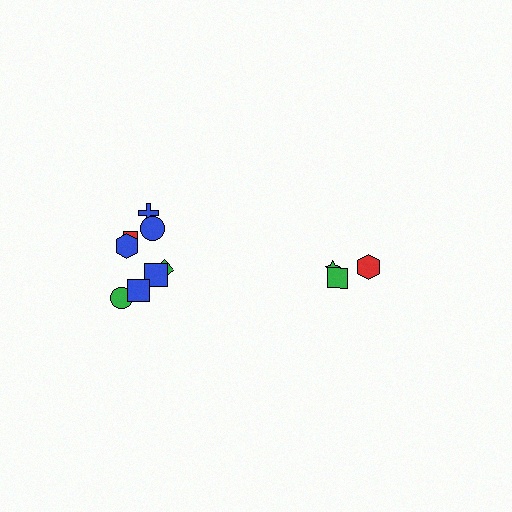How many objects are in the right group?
There are 3 objects.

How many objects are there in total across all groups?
There are 11 objects.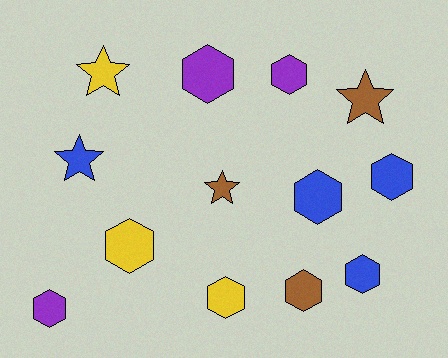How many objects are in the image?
There are 13 objects.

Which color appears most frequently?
Blue, with 4 objects.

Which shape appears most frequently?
Hexagon, with 9 objects.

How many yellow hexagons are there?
There are 2 yellow hexagons.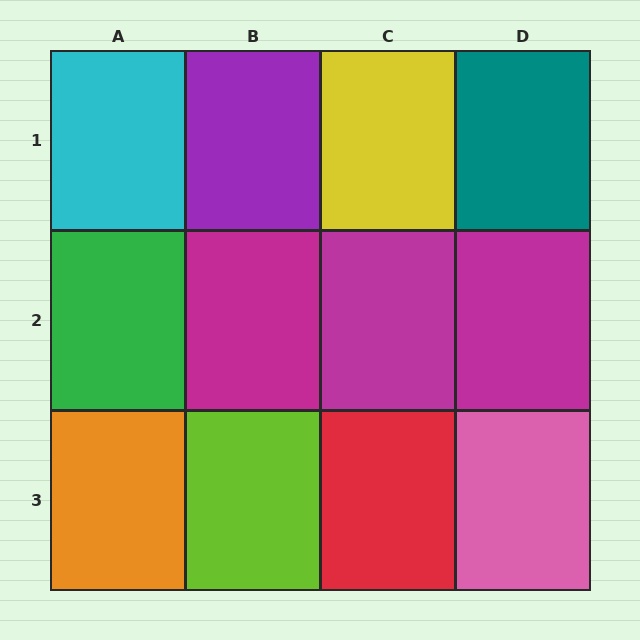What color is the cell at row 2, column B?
Magenta.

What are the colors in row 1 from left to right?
Cyan, purple, yellow, teal.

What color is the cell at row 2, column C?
Magenta.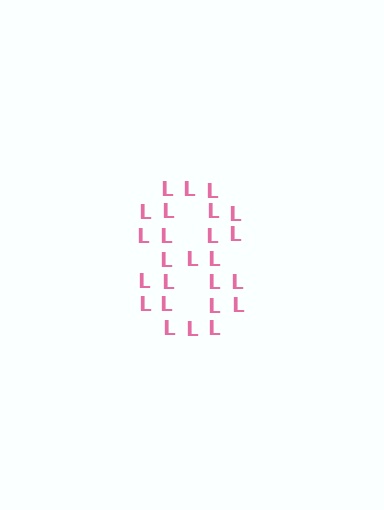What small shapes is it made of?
It is made of small letter L's.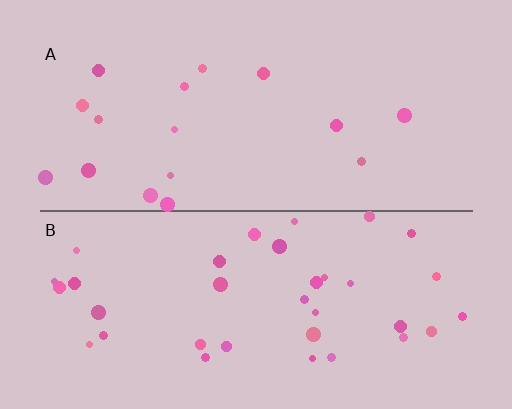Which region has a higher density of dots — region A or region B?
B (the bottom).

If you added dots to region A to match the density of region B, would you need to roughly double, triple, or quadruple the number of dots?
Approximately double.